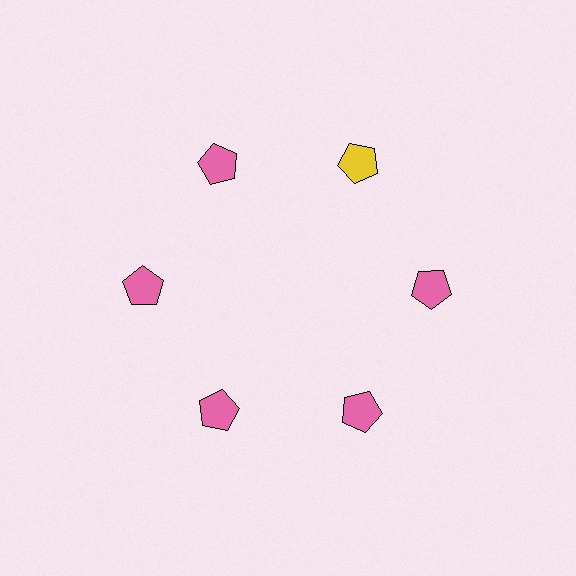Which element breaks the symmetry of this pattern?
The yellow pentagon at roughly the 1 o'clock position breaks the symmetry. All other shapes are pink pentagons.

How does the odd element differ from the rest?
It has a different color: yellow instead of pink.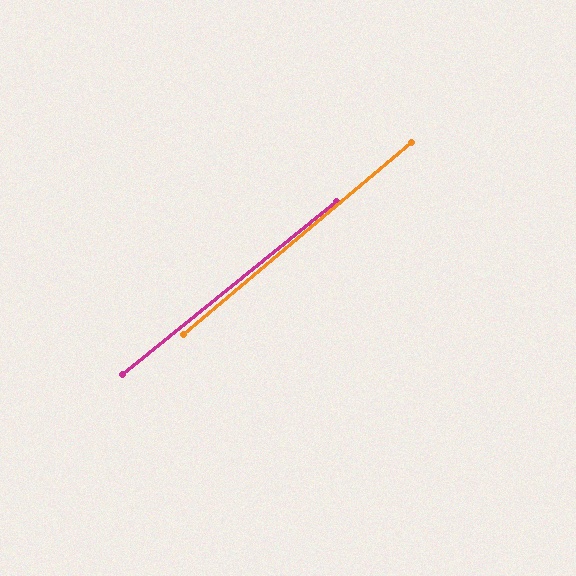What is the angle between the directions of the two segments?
Approximately 1 degree.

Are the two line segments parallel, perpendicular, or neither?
Parallel — their directions differ by only 1.2°.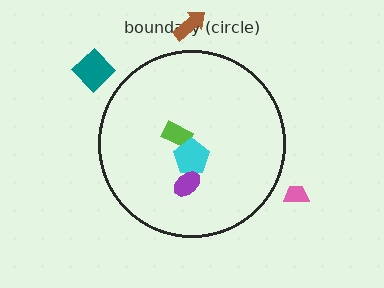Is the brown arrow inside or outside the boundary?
Outside.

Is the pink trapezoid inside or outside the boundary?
Outside.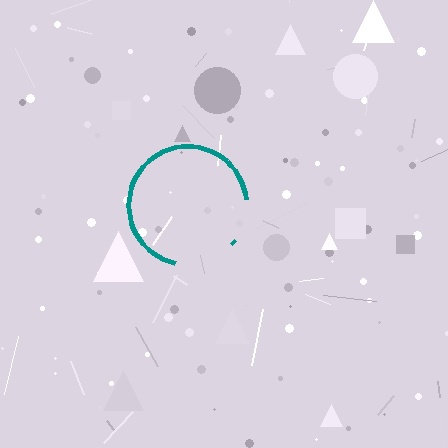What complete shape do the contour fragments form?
The contour fragments form a circle.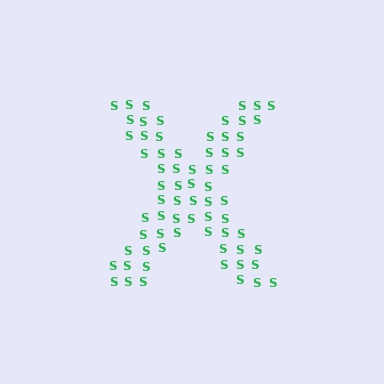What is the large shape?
The large shape is the letter X.